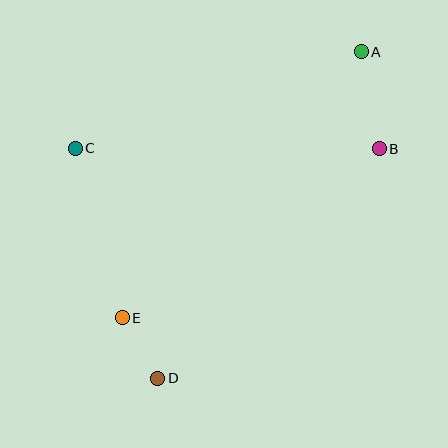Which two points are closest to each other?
Points D and E are closest to each other.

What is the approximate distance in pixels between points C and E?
The distance between C and E is approximately 176 pixels.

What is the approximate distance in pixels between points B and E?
The distance between B and E is approximately 307 pixels.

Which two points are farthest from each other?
Points A and D are farthest from each other.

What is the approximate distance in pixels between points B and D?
The distance between B and D is approximately 319 pixels.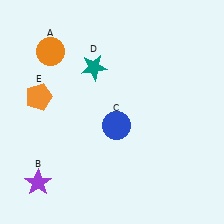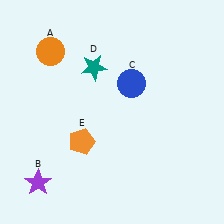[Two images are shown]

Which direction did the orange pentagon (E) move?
The orange pentagon (E) moved down.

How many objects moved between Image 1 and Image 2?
2 objects moved between the two images.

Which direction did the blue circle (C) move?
The blue circle (C) moved up.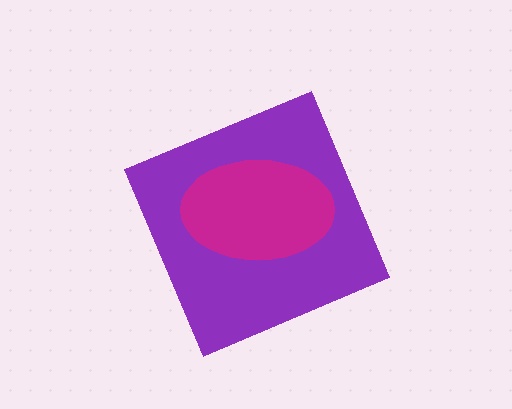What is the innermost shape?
The magenta ellipse.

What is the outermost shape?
The purple diamond.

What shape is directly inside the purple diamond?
The magenta ellipse.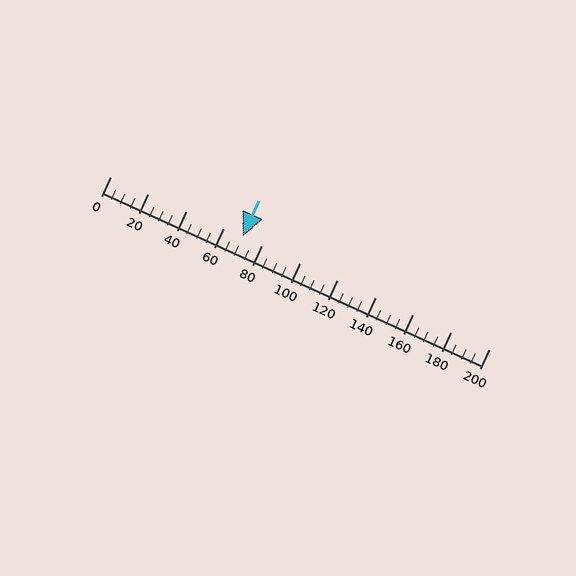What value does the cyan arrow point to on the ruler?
The cyan arrow points to approximately 70.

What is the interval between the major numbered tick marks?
The major tick marks are spaced 20 units apart.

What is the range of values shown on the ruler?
The ruler shows values from 0 to 200.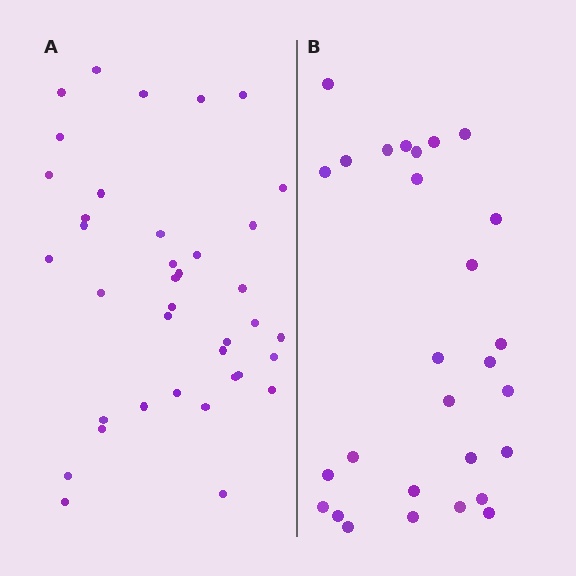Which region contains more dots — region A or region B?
Region A (the left region) has more dots.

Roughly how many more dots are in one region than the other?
Region A has roughly 10 or so more dots than region B.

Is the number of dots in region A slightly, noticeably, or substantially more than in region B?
Region A has noticeably more, but not dramatically so. The ratio is roughly 1.4 to 1.